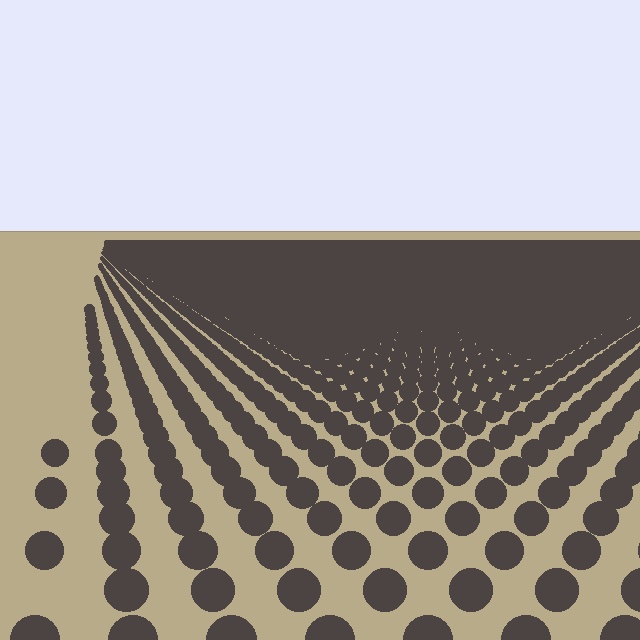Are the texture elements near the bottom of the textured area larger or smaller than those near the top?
Larger. Near the bottom, elements are closer to the viewer and appear at a bigger on-screen size.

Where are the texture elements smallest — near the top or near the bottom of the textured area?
Near the top.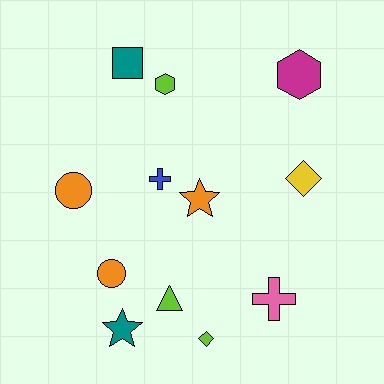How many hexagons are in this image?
There are 2 hexagons.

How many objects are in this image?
There are 12 objects.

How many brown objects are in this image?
There are no brown objects.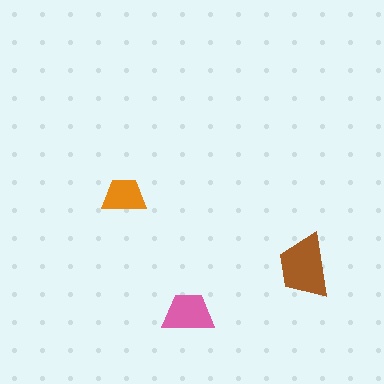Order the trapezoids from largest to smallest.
the brown one, the pink one, the orange one.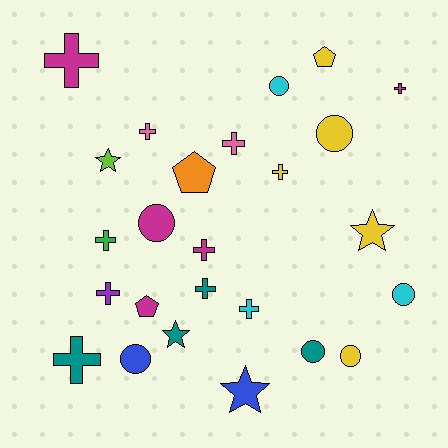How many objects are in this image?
There are 25 objects.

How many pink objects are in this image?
There are 2 pink objects.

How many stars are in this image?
There are 4 stars.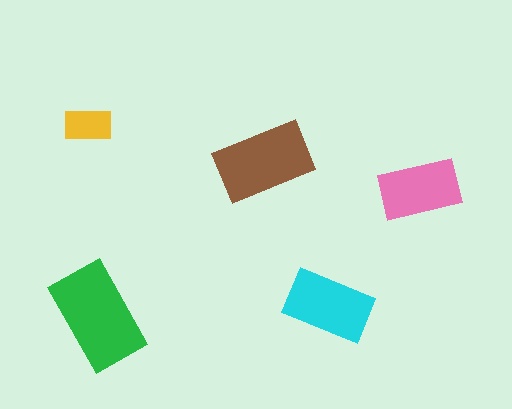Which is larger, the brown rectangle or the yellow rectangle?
The brown one.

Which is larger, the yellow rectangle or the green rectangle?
The green one.